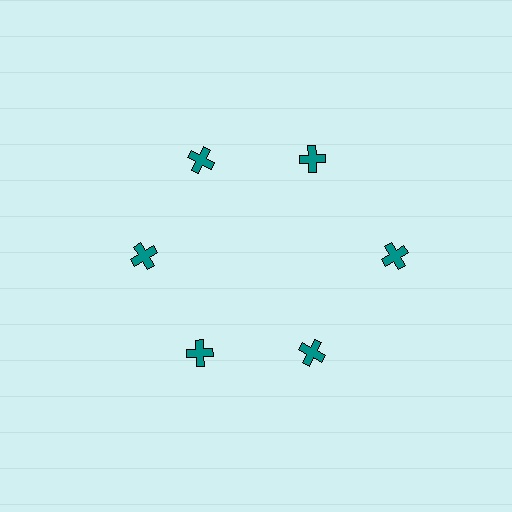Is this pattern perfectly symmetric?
No. The 6 teal crosses are arranged in a ring, but one element near the 3 o'clock position is pushed outward from the center, breaking the 6-fold rotational symmetry.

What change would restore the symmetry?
The symmetry would be restored by moving it inward, back onto the ring so that all 6 crosses sit at equal angles and equal distance from the center.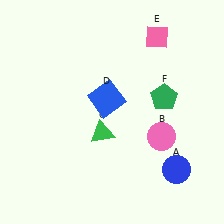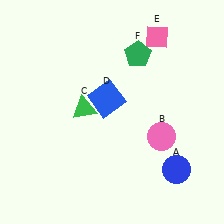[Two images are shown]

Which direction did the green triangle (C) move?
The green triangle (C) moved up.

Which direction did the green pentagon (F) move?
The green pentagon (F) moved up.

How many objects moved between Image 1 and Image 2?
2 objects moved between the two images.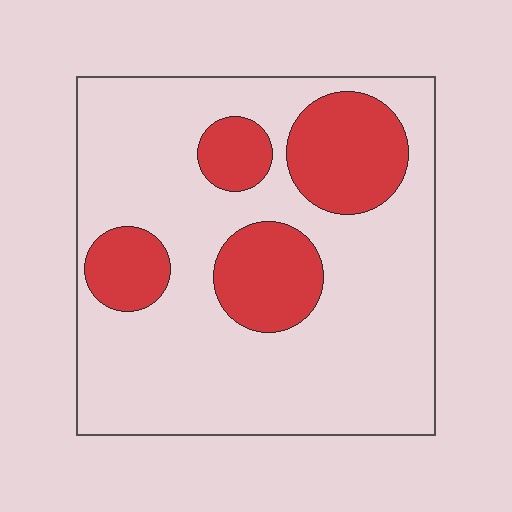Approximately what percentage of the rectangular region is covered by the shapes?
Approximately 25%.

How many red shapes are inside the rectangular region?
4.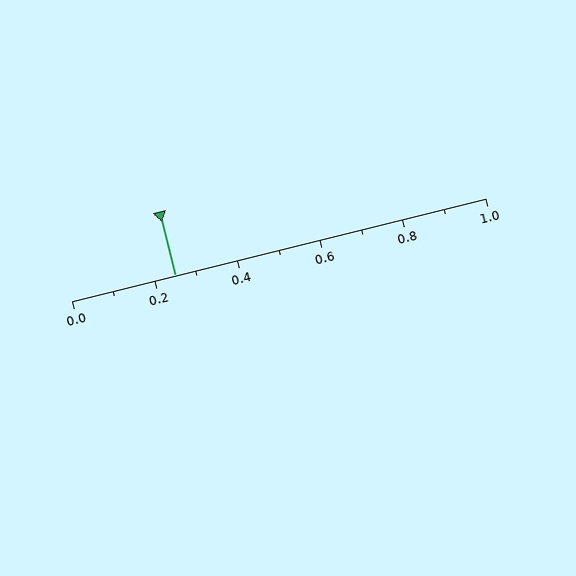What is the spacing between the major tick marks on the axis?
The major ticks are spaced 0.2 apart.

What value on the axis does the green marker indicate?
The marker indicates approximately 0.25.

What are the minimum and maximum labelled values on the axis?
The axis runs from 0.0 to 1.0.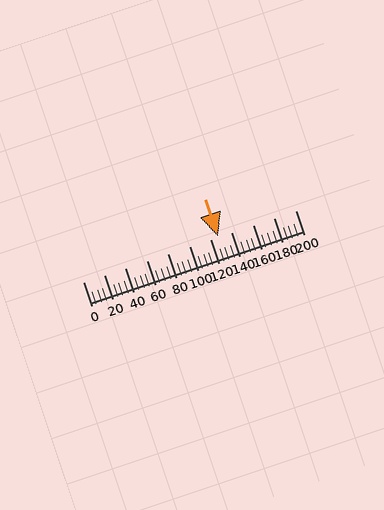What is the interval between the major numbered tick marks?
The major tick marks are spaced 20 units apart.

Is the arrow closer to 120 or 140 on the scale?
The arrow is closer to 120.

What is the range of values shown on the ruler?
The ruler shows values from 0 to 200.